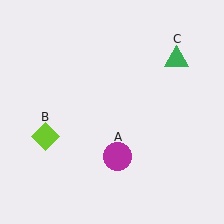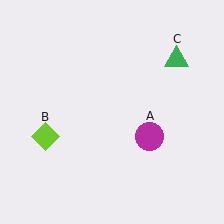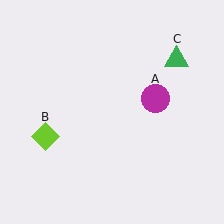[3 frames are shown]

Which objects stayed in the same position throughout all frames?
Lime diamond (object B) and green triangle (object C) remained stationary.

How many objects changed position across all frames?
1 object changed position: magenta circle (object A).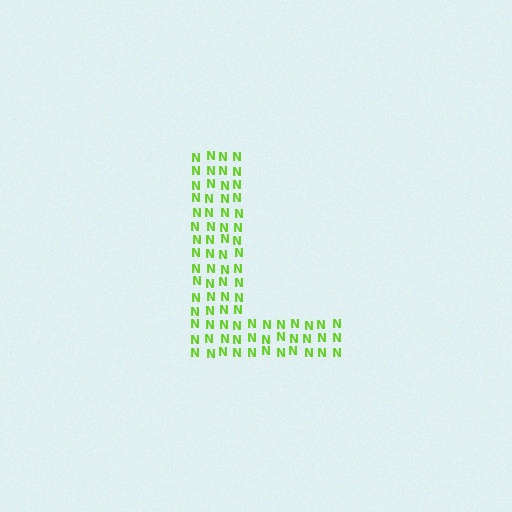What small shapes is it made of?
It is made of small letter N's.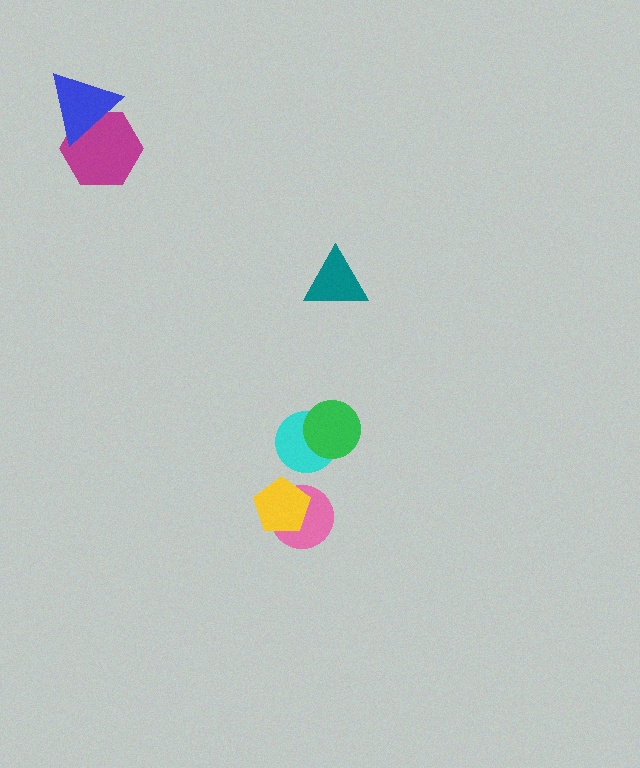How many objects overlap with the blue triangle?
1 object overlaps with the blue triangle.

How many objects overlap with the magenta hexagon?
1 object overlaps with the magenta hexagon.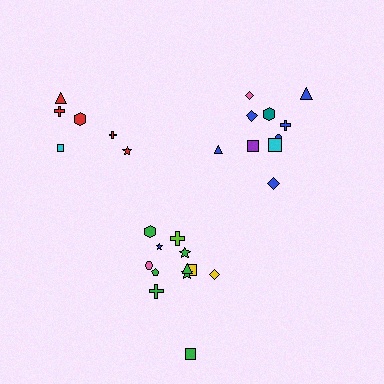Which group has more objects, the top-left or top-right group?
The top-right group.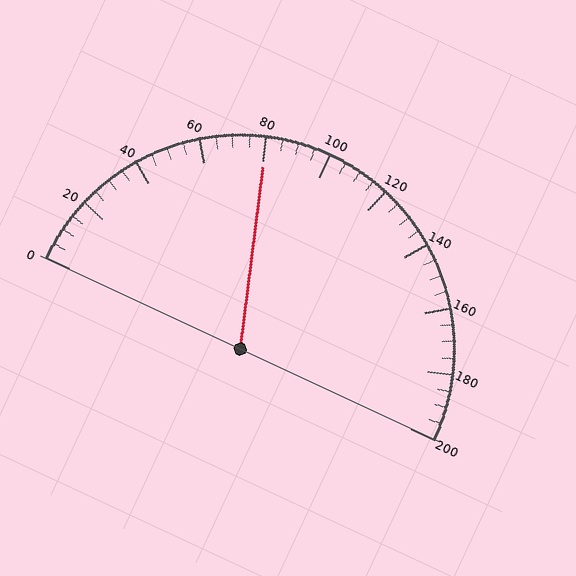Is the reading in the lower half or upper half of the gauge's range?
The reading is in the lower half of the range (0 to 200).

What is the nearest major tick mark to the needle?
The nearest major tick mark is 80.